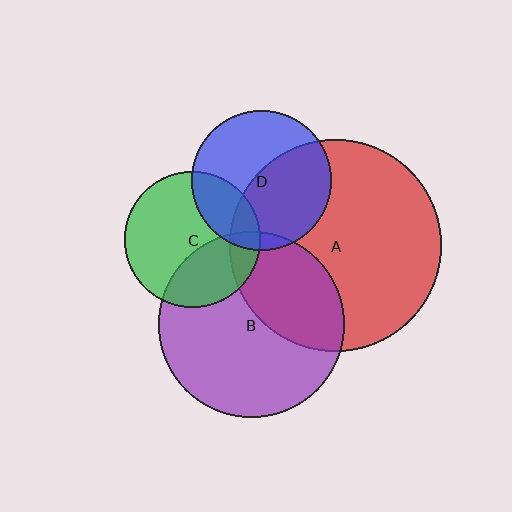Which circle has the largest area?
Circle A (red).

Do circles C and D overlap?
Yes.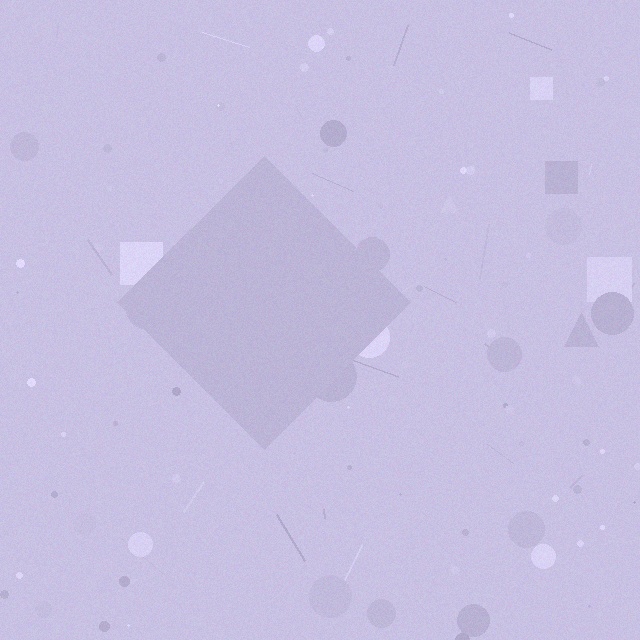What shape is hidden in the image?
A diamond is hidden in the image.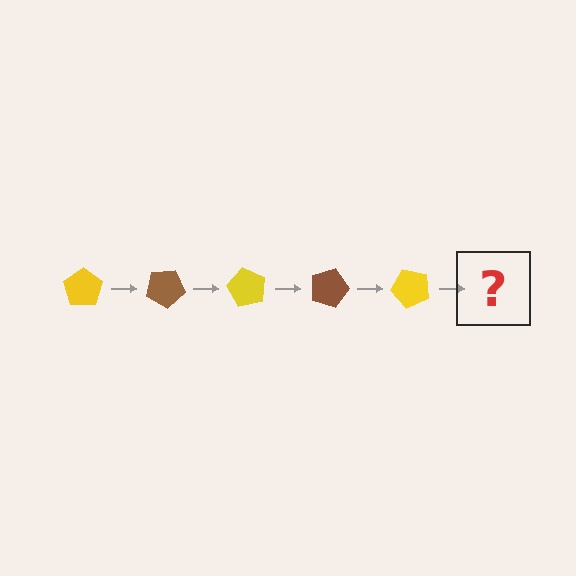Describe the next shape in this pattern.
It should be a brown pentagon, rotated 150 degrees from the start.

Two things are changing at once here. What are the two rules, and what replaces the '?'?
The two rules are that it rotates 30 degrees each step and the color cycles through yellow and brown. The '?' should be a brown pentagon, rotated 150 degrees from the start.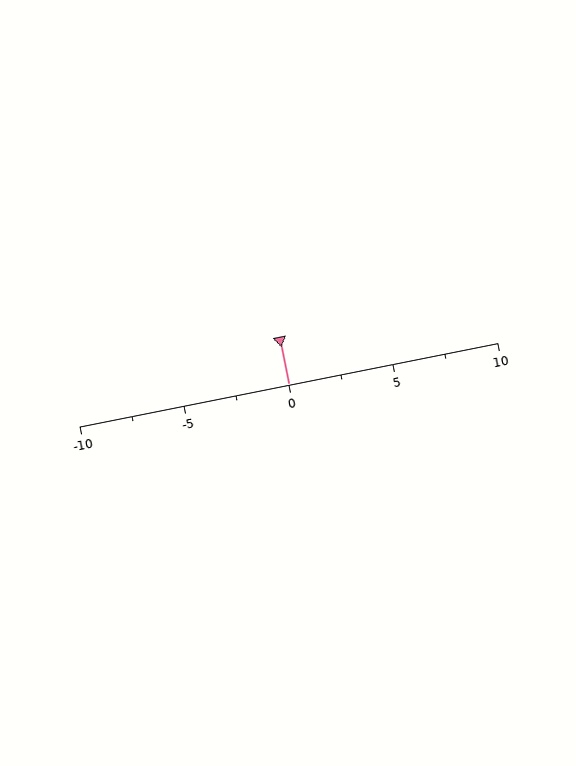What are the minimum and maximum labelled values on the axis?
The axis runs from -10 to 10.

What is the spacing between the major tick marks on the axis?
The major ticks are spaced 5 apart.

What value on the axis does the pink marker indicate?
The marker indicates approximately 0.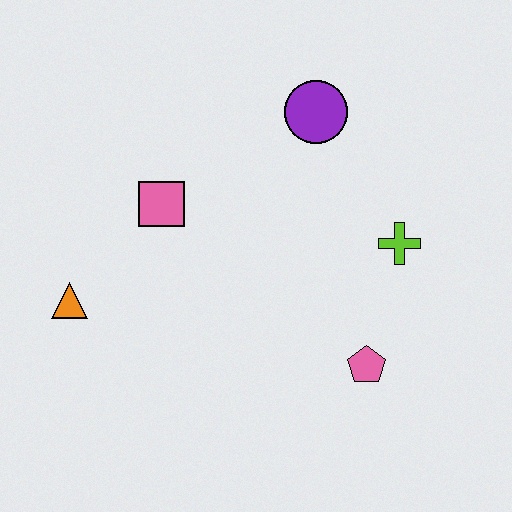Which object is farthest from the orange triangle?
The lime cross is farthest from the orange triangle.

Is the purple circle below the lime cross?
No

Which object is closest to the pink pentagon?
The lime cross is closest to the pink pentagon.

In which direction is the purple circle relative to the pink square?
The purple circle is to the right of the pink square.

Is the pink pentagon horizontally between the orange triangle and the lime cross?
Yes